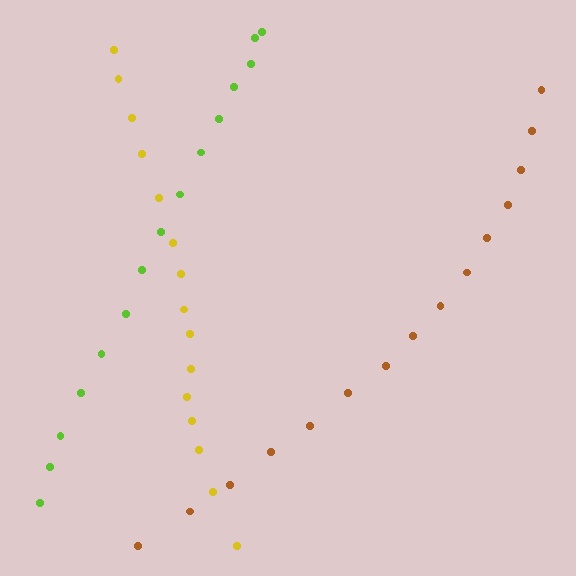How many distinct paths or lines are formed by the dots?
There are 3 distinct paths.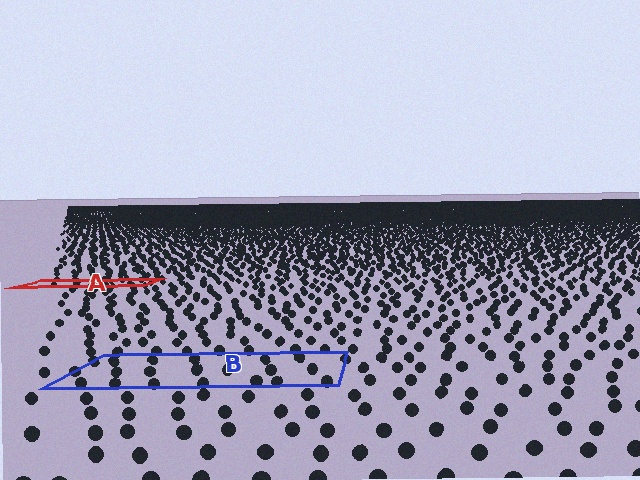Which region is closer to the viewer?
Region B is closer. The texture elements there are larger and more spread out.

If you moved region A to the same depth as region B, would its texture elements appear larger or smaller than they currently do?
They would appear larger. At a closer depth, the same texture elements are projected at a bigger on-screen size.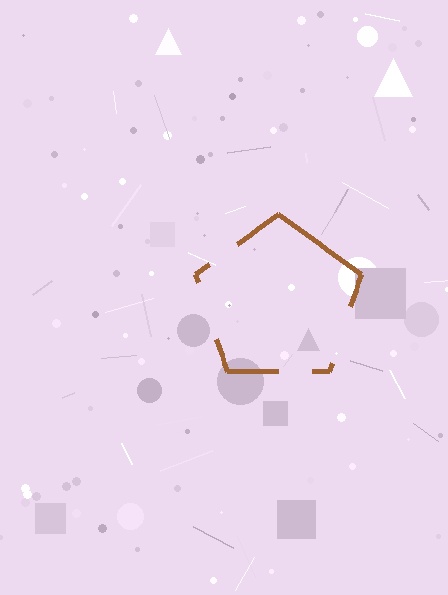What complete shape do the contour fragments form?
The contour fragments form a pentagon.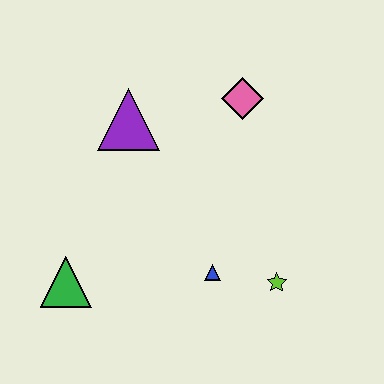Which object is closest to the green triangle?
The blue triangle is closest to the green triangle.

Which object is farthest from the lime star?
The purple triangle is farthest from the lime star.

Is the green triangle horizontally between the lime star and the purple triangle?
No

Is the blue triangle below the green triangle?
No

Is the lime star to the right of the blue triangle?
Yes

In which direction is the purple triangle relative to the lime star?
The purple triangle is above the lime star.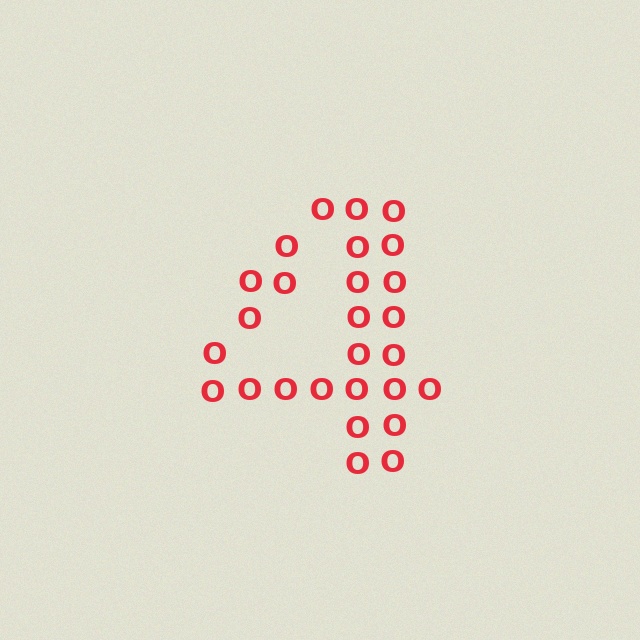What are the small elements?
The small elements are letter O's.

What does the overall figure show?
The overall figure shows the digit 4.